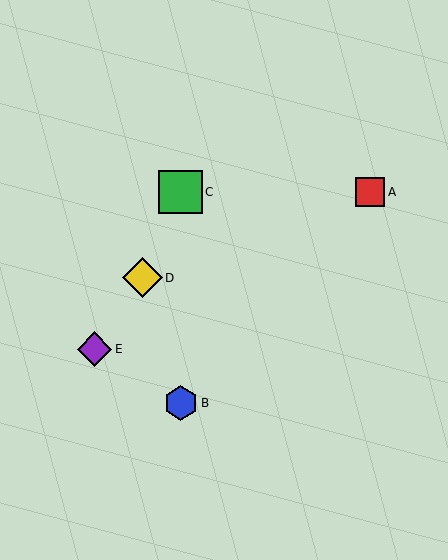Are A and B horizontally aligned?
No, A is at y≈192 and B is at y≈403.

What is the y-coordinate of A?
Object A is at y≈192.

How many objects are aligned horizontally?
2 objects (A, C) are aligned horizontally.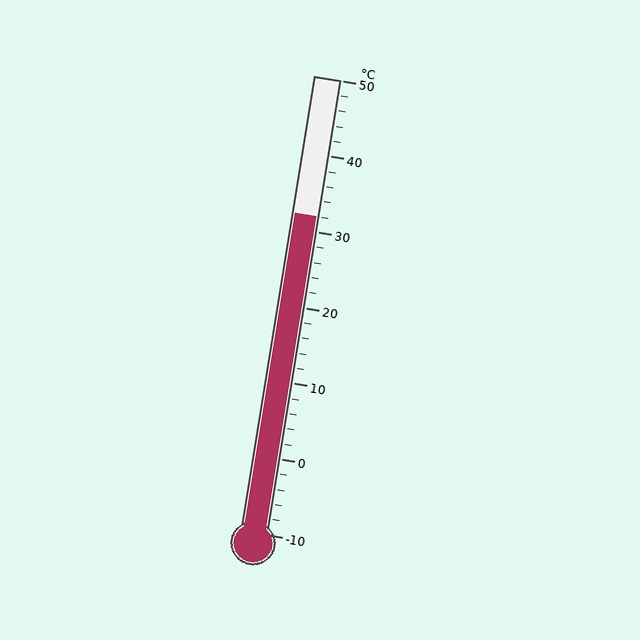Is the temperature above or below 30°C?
The temperature is above 30°C.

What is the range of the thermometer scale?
The thermometer scale ranges from -10°C to 50°C.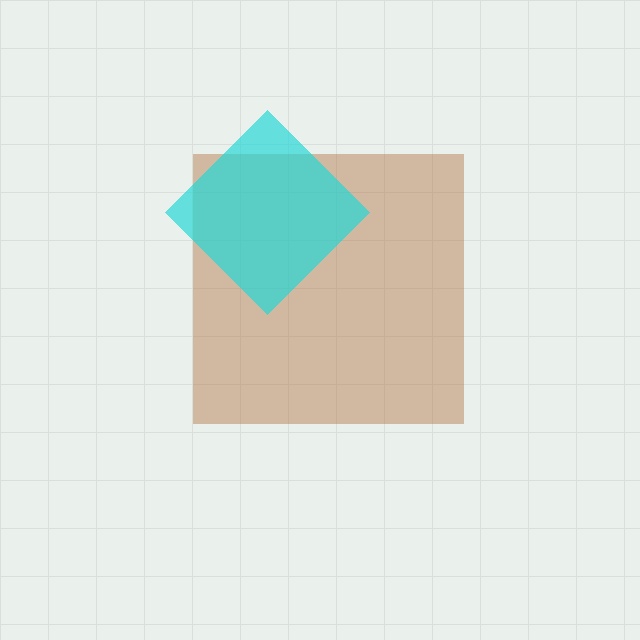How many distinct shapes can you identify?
There are 2 distinct shapes: a brown square, a cyan diamond.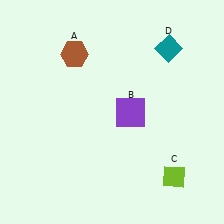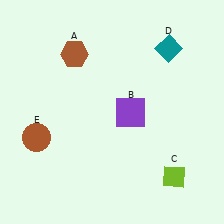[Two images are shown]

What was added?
A brown circle (E) was added in Image 2.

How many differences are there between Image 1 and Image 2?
There is 1 difference between the two images.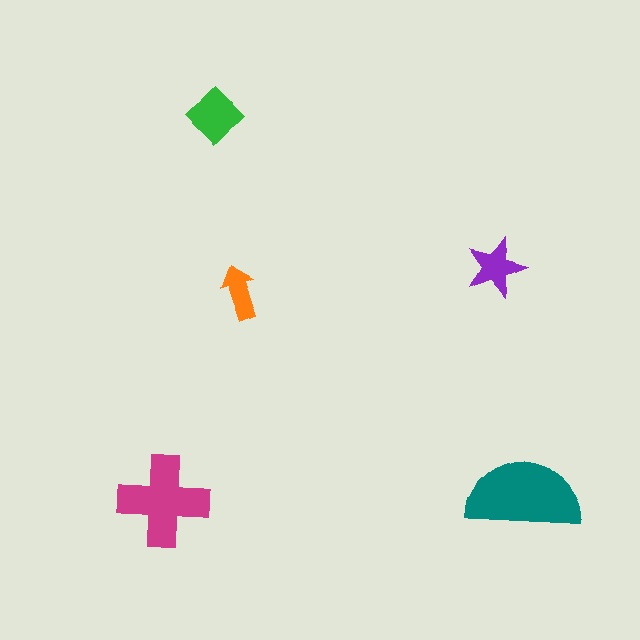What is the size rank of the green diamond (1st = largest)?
3rd.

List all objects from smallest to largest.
The orange arrow, the purple star, the green diamond, the magenta cross, the teal semicircle.